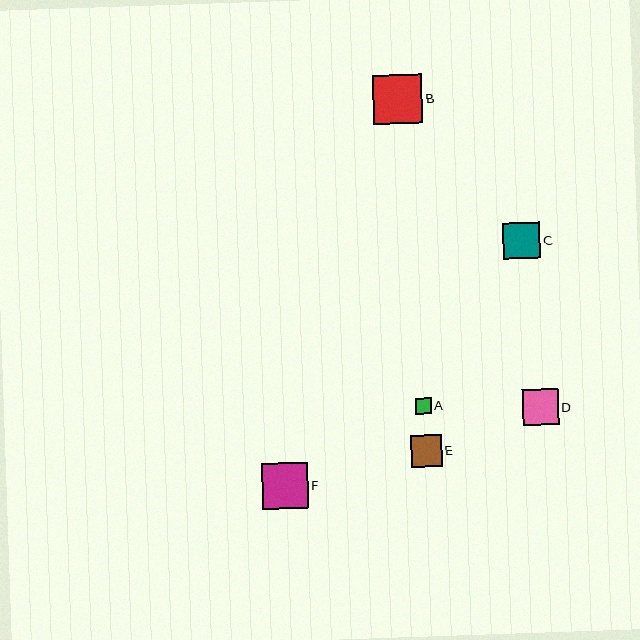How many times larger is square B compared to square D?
Square B is approximately 1.4 times the size of square D.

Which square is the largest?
Square B is the largest with a size of approximately 49 pixels.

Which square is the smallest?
Square A is the smallest with a size of approximately 16 pixels.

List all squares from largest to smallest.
From largest to smallest: B, F, C, D, E, A.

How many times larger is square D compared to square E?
Square D is approximately 1.2 times the size of square E.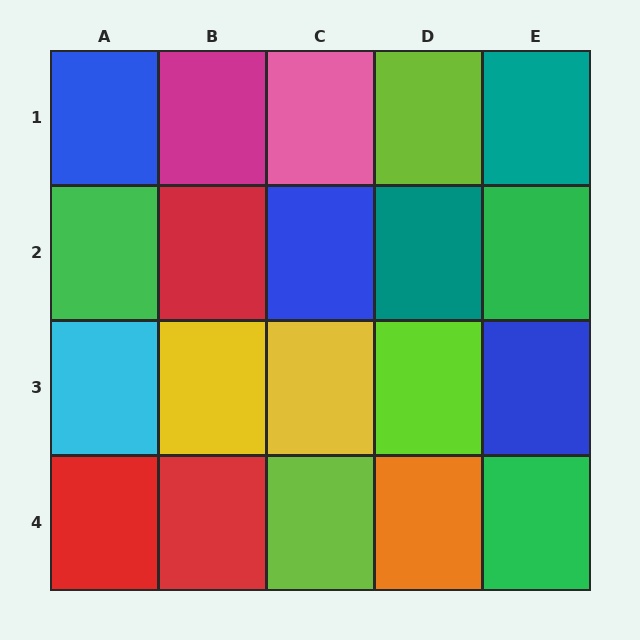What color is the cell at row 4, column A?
Red.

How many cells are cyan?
1 cell is cyan.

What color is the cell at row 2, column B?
Red.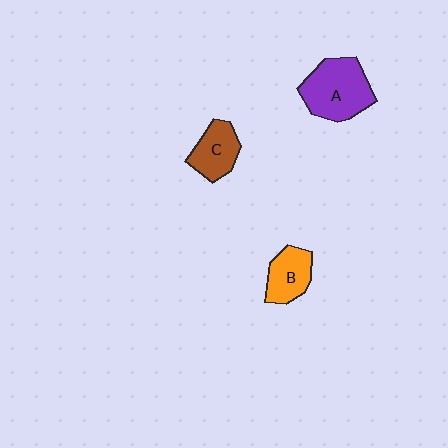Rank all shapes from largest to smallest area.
From largest to smallest: A (purple), C (brown), B (orange).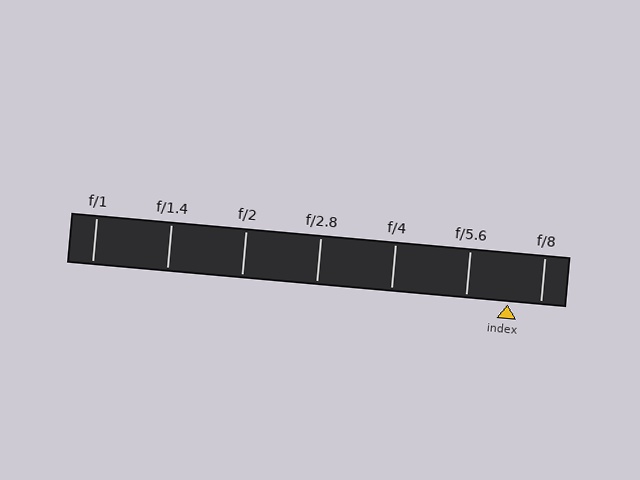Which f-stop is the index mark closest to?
The index mark is closest to f/8.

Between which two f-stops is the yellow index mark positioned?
The index mark is between f/5.6 and f/8.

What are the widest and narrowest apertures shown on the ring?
The widest aperture shown is f/1 and the narrowest is f/8.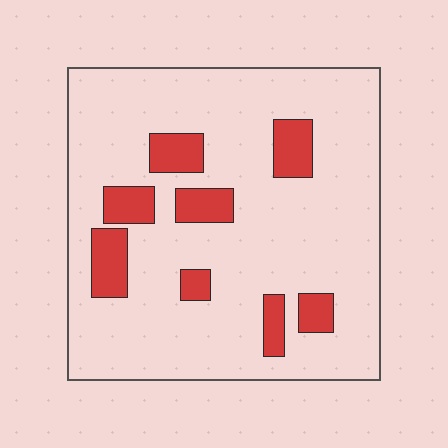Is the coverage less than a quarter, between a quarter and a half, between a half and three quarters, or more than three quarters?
Less than a quarter.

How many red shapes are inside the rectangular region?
8.